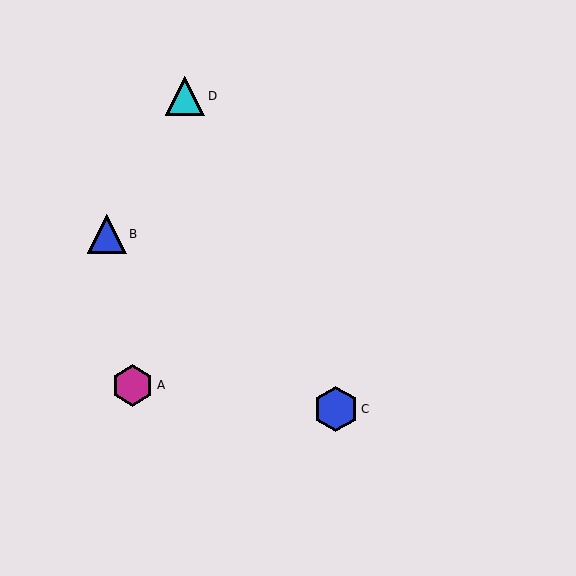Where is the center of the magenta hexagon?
The center of the magenta hexagon is at (133, 385).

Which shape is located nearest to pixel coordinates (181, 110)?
The cyan triangle (labeled D) at (185, 96) is nearest to that location.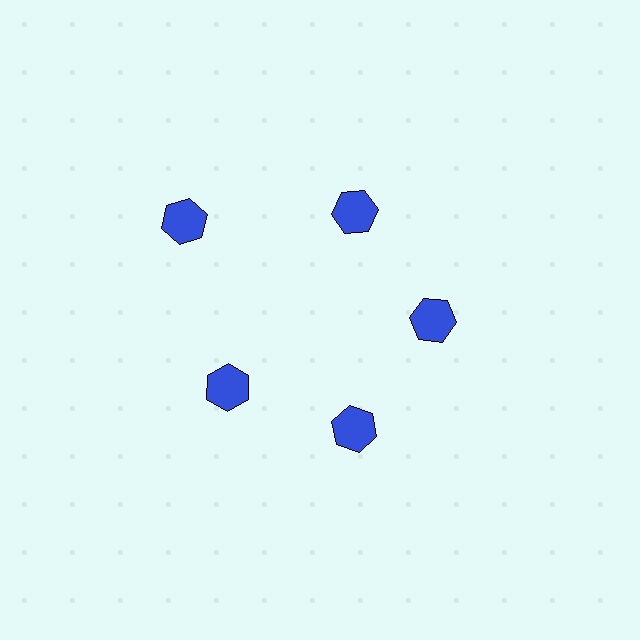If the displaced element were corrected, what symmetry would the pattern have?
It would have 5-fold rotational symmetry — the pattern would map onto itself every 72 degrees.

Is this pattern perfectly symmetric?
No. The 5 blue hexagons are arranged in a ring, but one element near the 10 o'clock position is pushed outward from the center, breaking the 5-fold rotational symmetry.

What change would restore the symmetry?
The symmetry would be restored by moving it inward, back onto the ring so that all 5 hexagons sit at equal angles and equal distance from the center.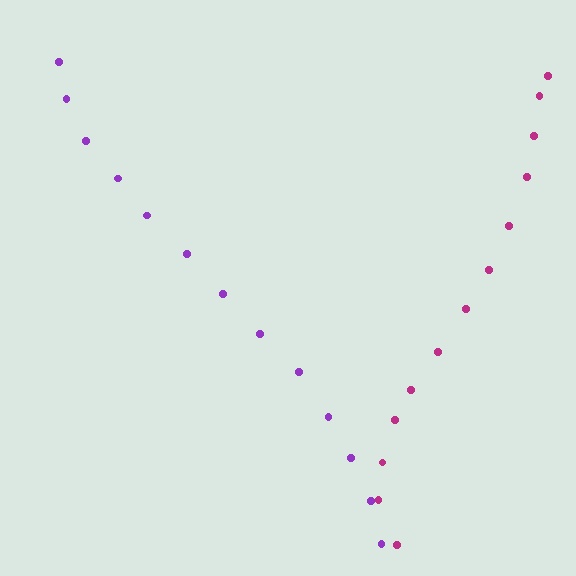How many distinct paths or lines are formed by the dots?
There are 2 distinct paths.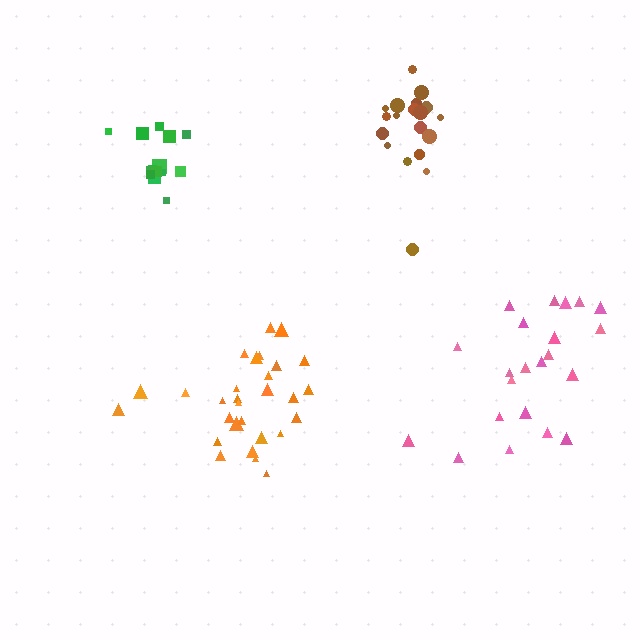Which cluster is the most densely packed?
Green.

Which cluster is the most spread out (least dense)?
Pink.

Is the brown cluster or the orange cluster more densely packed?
Brown.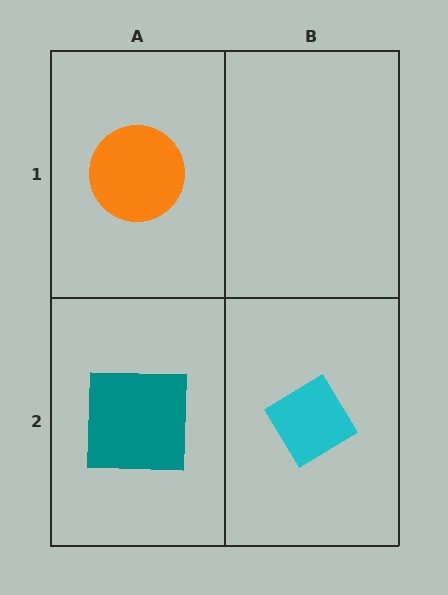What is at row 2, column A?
A teal square.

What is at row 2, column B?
A cyan diamond.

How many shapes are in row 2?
2 shapes.